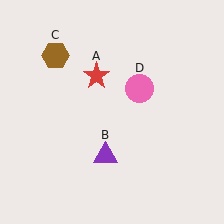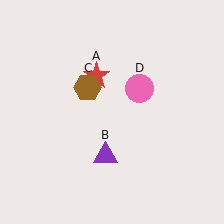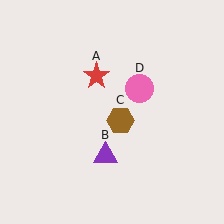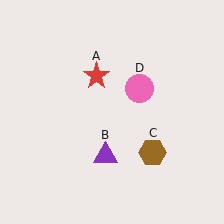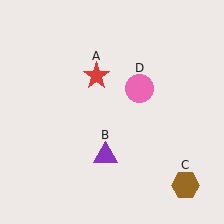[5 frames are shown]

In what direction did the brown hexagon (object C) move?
The brown hexagon (object C) moved down and to the right.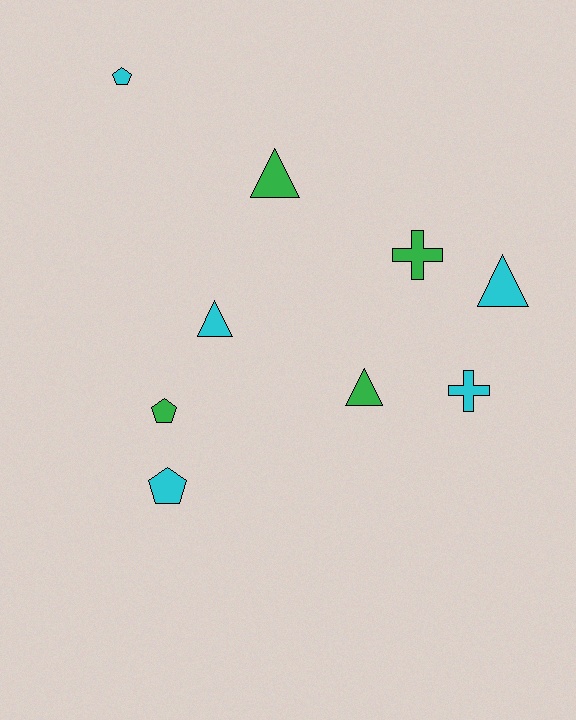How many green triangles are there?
There are 2 green triangles.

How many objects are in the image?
There are 9 objects.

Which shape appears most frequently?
Triangle, with 4 objects.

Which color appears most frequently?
Cyan, with 5 objects.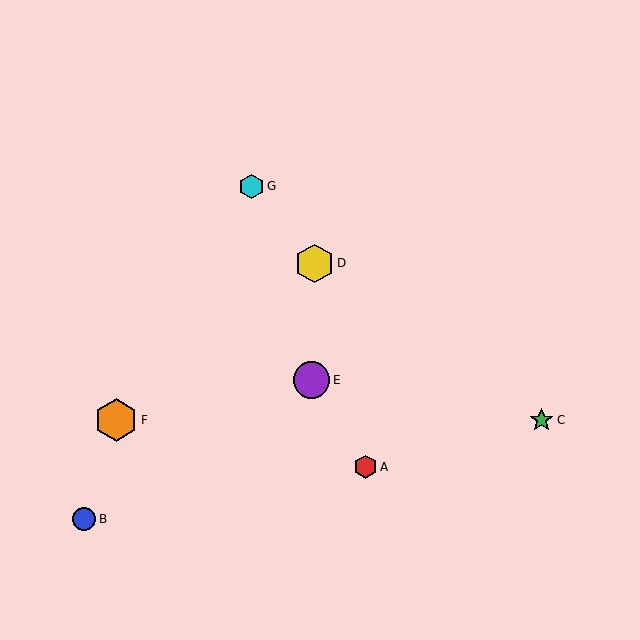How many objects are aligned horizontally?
2 objects (C, F) are aligned horizontally.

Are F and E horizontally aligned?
No, F is at y≈420 and E is at y≈380.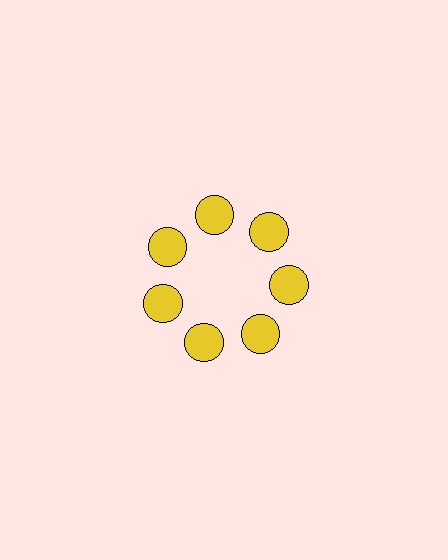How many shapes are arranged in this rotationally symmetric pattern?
There are 7 shapes, arranged in 7 groups of 1.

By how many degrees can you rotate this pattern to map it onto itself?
The pattern maps onto itself every 51 degrees of rotation.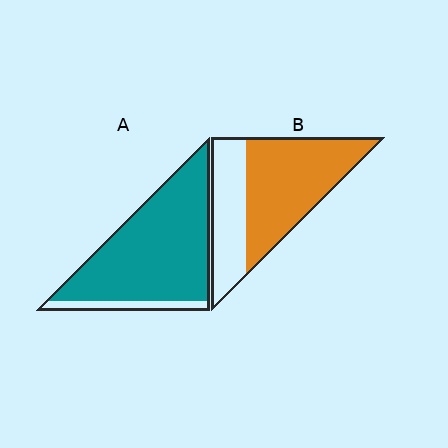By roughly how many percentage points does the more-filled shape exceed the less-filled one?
By roughly 25 percentage points (A over B).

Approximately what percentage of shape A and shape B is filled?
A is approximately 90% and B is approximately 65%.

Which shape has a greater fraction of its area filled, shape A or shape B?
Shape A.